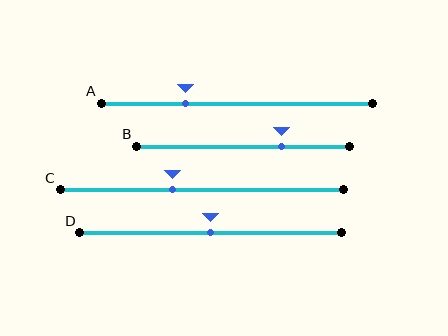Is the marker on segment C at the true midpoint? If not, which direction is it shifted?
No, the marker on segment C is shifted to the left by about 10% of the segment length.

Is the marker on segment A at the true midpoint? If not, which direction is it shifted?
No, the marker on segment A is shifted to the left by about 19% of the segment length.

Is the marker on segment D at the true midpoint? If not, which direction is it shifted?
Yes, the marker on segment D is at the true midpoint.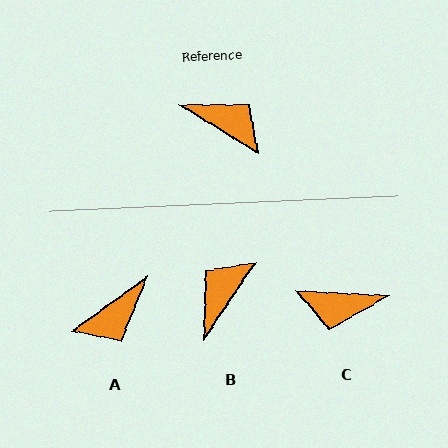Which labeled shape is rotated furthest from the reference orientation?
C, about 151 degrees away.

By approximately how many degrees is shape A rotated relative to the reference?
Approximately 111 degrees clockwise.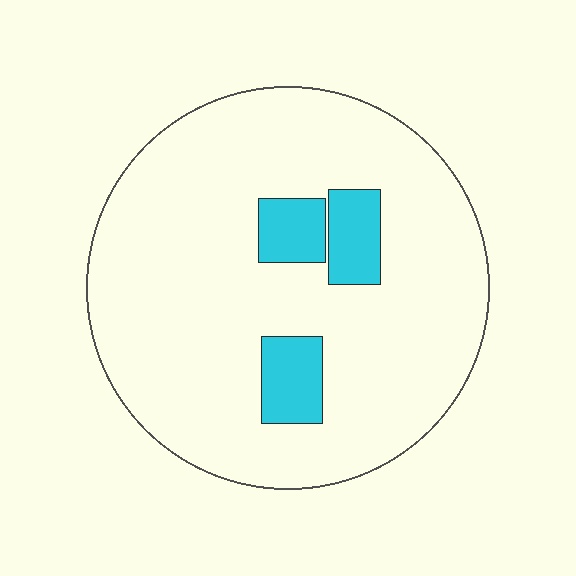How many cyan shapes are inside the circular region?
3.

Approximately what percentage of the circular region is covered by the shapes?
Approximately 10%.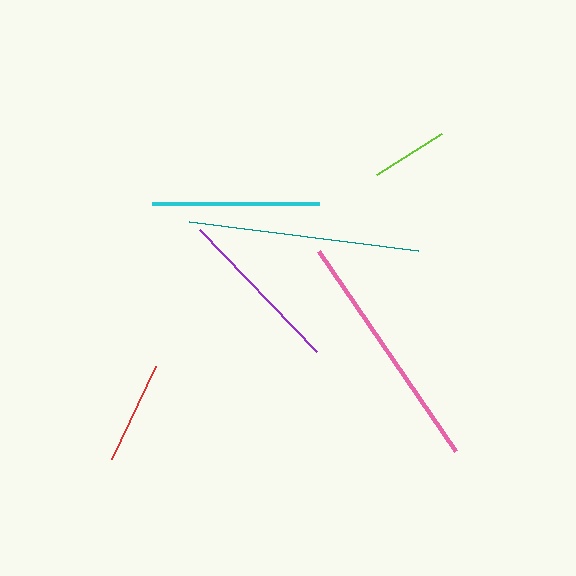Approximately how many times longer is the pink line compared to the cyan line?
The pink line is approximately 1.4 times the length of the cyan line.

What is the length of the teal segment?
The teal segment is approximately 230 pixels long.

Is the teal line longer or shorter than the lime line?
The teal line is longer than the lime line.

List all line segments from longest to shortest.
From longest to shortest: pink, teal, purple, cyan, red, lime.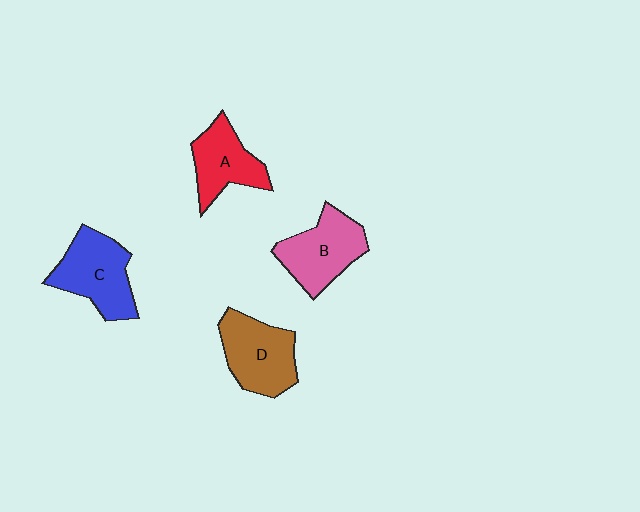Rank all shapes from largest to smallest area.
From largest to smallest: C (blue), D (brown), B (pink), A (red).